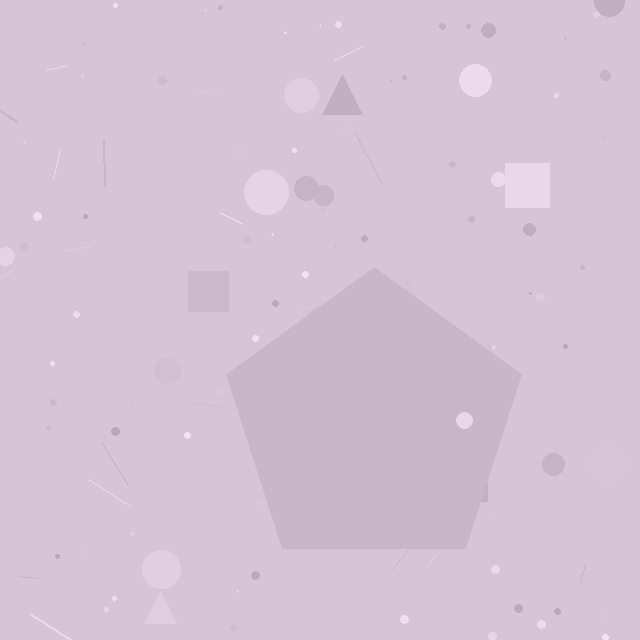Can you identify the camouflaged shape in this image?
The camouflaged shape is a pentagon.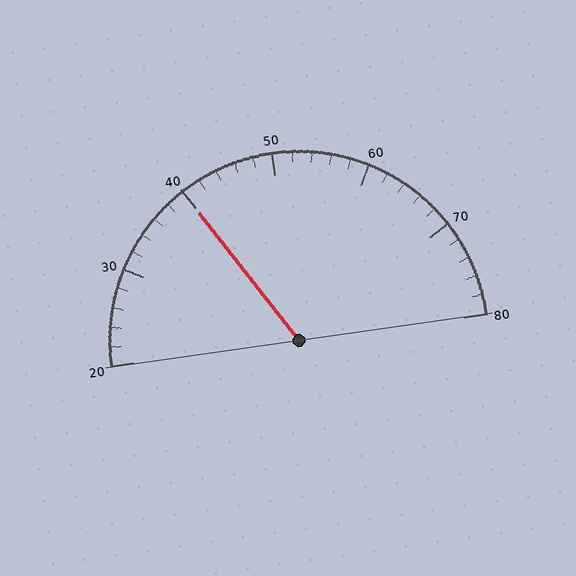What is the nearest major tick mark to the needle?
The nearest major tick mark is 40.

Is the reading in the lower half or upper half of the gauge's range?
The reading is in the lower half of the range (20 to 80).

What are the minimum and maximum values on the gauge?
The gauge ranges from 20 to 80.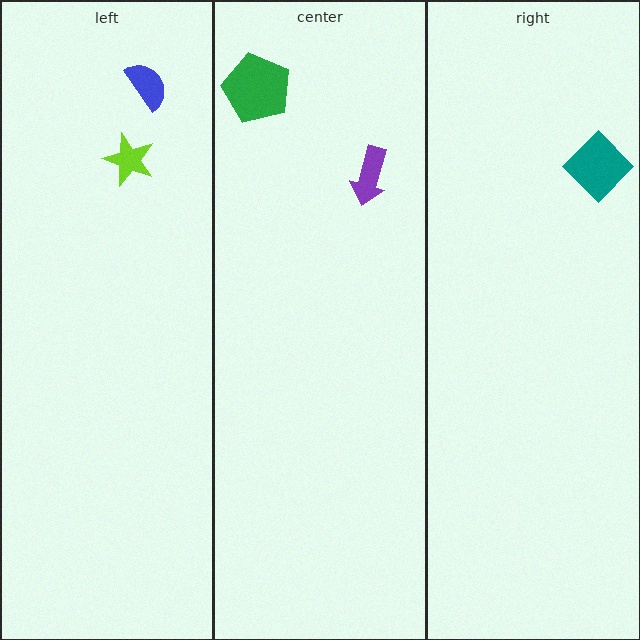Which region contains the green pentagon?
The center region.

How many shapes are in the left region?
2.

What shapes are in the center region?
The green pentagon, the purple arrow.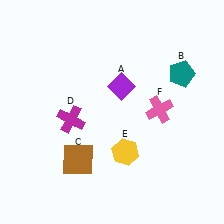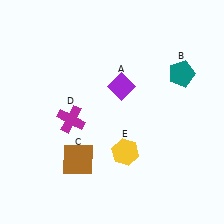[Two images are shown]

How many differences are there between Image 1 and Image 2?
There is 1 difference between the two images.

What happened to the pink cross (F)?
The pink cross (F) was removed in Image 2. It was in the top-right area of Image 1.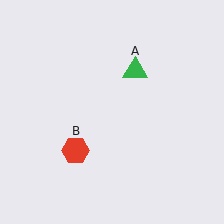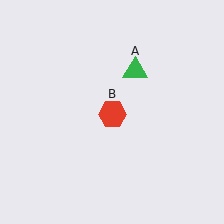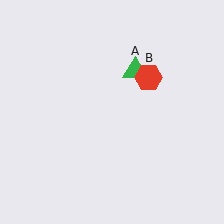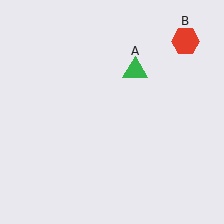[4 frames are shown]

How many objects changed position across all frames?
1 object changed position: red hexagon (object B).